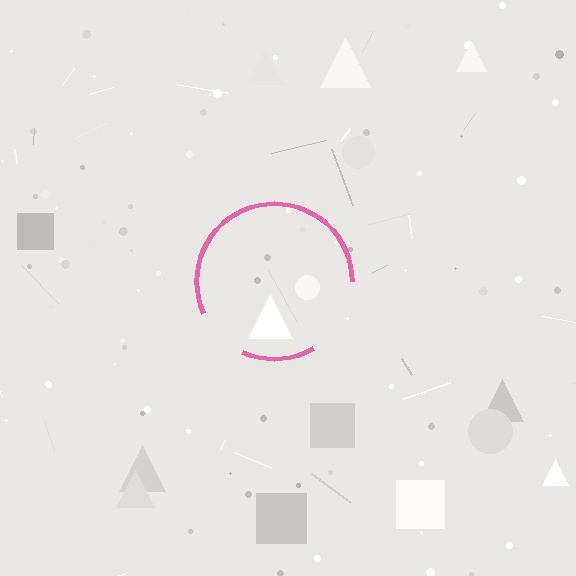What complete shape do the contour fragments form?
The contour fragments form a circle.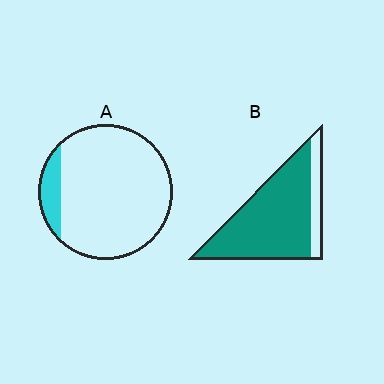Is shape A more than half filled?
No.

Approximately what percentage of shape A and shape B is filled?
A is approximately 10% and B is approximately 85%.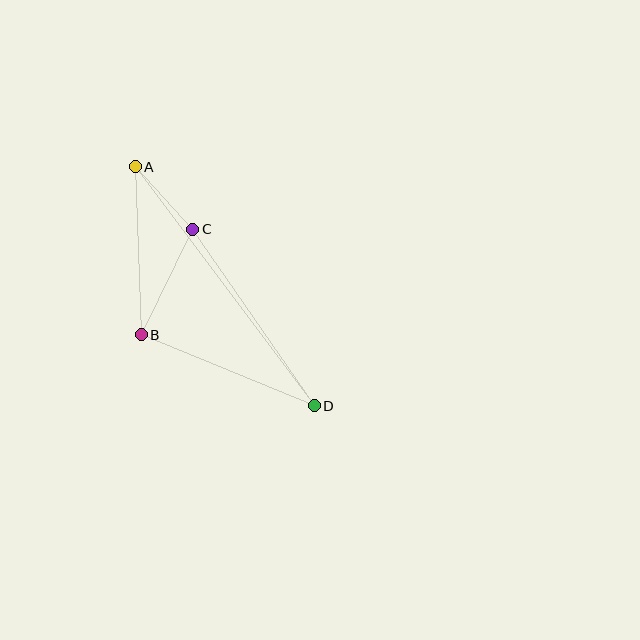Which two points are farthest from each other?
Points A and D are farthest from each other.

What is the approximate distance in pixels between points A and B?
The distance between A and B is approximately 168 pixels.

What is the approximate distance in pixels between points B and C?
The distance between B and C is approximately 118 pixels.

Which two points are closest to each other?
Points A and C are closest to each other.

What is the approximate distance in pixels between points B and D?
The distance between B and D is approximately 187 pixels.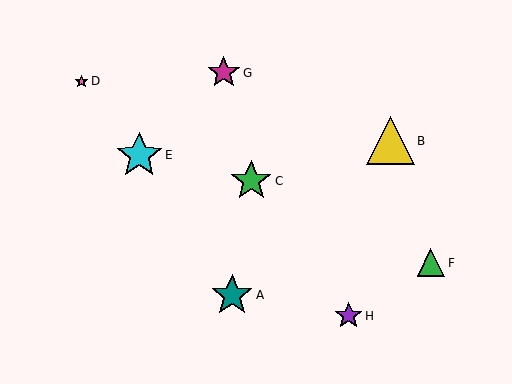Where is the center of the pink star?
The center of the pink star is at (81, 81).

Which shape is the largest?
The yellow triangle (labeled B) is the largest.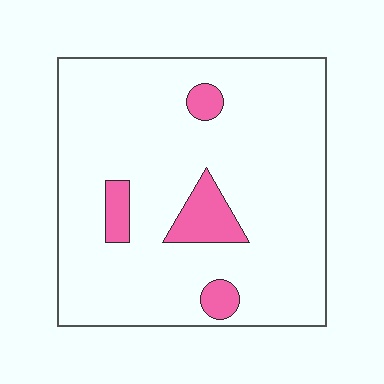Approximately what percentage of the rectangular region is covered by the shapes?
Approximately 10%.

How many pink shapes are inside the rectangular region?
4.